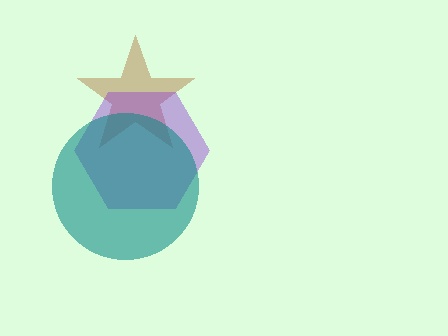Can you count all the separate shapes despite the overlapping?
Yes, there are 3 separate shapes.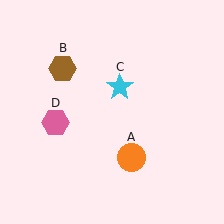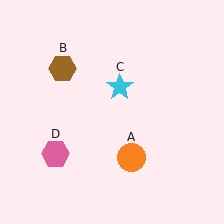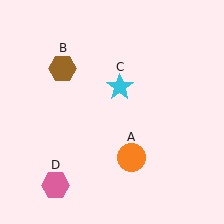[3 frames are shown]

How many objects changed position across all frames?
1 object changed position: pink hexagon (object D).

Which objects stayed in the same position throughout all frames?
Orange circle (object A) and brown hexagon (object B) and cyan star (object C) remained stationary.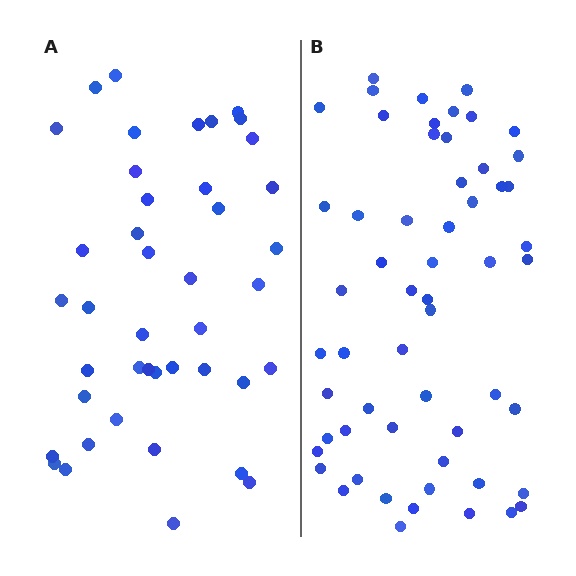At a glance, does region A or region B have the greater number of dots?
Region B (the right region) has more dots.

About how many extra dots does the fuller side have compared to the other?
Region B has approximately 15 more dots than region A.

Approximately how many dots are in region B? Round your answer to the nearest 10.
About 60 dots. (The exact count is 57, which rounds to 60.)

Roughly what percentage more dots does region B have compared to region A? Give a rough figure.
About 35% more.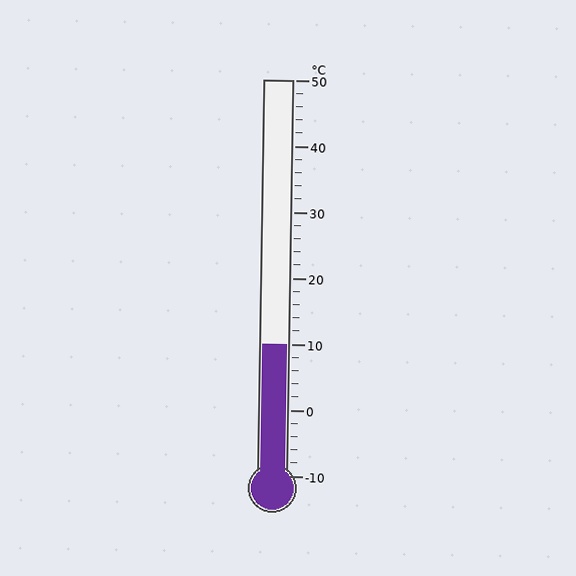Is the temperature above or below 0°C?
The temperature is above 0°C.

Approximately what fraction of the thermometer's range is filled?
The thermometer is filled to approximately 35% of its range.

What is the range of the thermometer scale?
The thermometer scale ranges from -10°C to 50°C.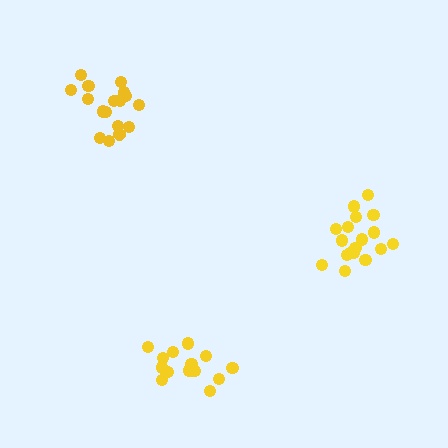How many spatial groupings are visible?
There are 3 spatial groupings.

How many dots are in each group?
Group 1: 17 dots, Group 2: 18 dots, Group 3: 15 dots (50 total).